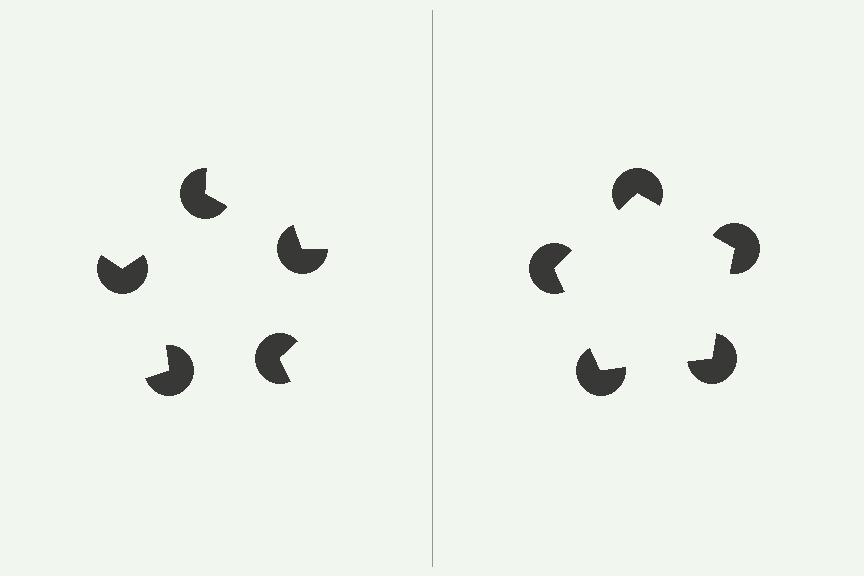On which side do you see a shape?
An illusory pentagon appears on the right side. On the left side the wedge cuts are rotated, so no coherent shape forms.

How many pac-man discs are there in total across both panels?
10 — 5 on each side.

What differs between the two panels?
The pac-man discs are positioned identically on both sides; only the wedge orientations differ. On the right they align to a pentagon; on the left they are misaligned.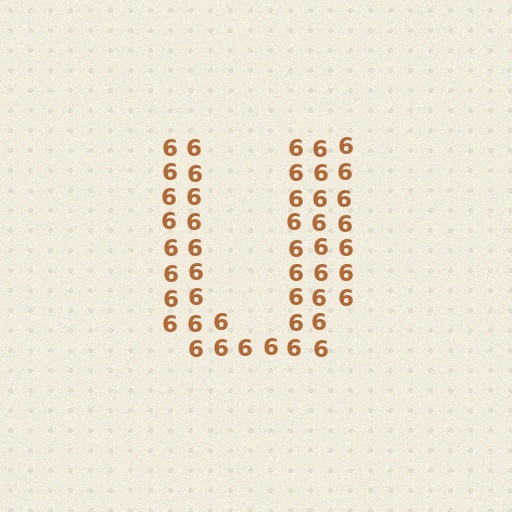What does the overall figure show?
The overall figure shows the letter U.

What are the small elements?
The small elements are digit 6's.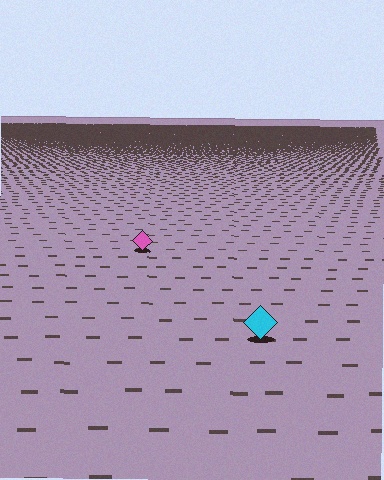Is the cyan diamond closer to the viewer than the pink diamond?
Yes. The cyan diamond is closer — you can tell from the texture gradient: the ground texture is coarser near it.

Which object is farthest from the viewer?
The pink diamond is farthest from the viewer. It appears smaller and the ground texture around it is denser.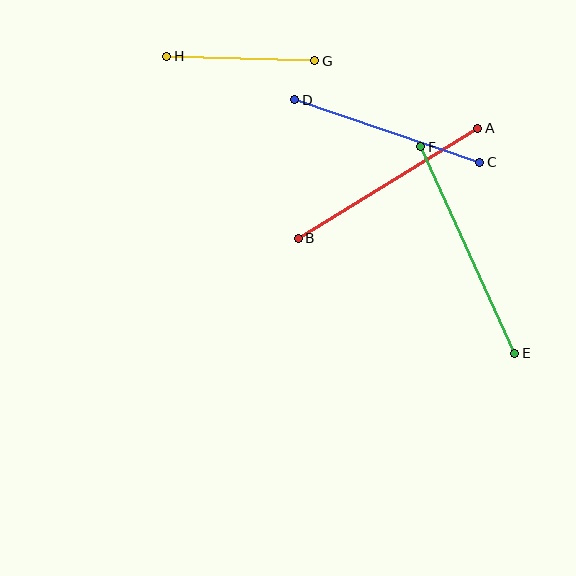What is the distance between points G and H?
The distance is approximately 148 pixels.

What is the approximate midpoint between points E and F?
The midpoint is at approximately (468, 250) pixels.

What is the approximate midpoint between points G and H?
The midpoint is at approximately (241, 58) pixels.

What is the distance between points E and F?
The distance is approximately 227 pixels.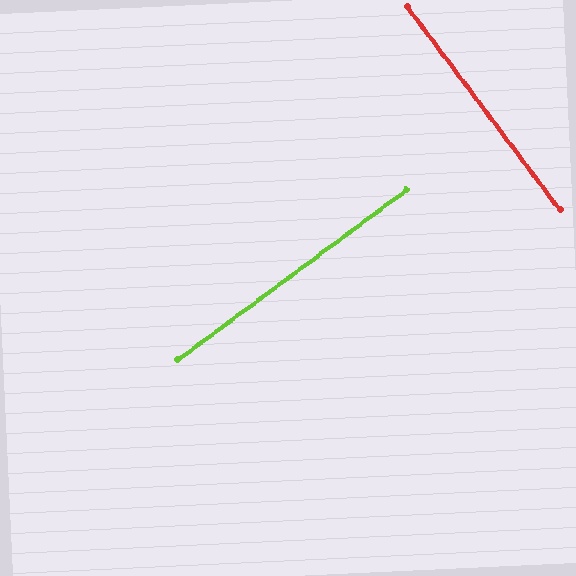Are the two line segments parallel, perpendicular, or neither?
Perpendicular — they meet at approximately 90°.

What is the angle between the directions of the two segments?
Approximately 90 degrees.